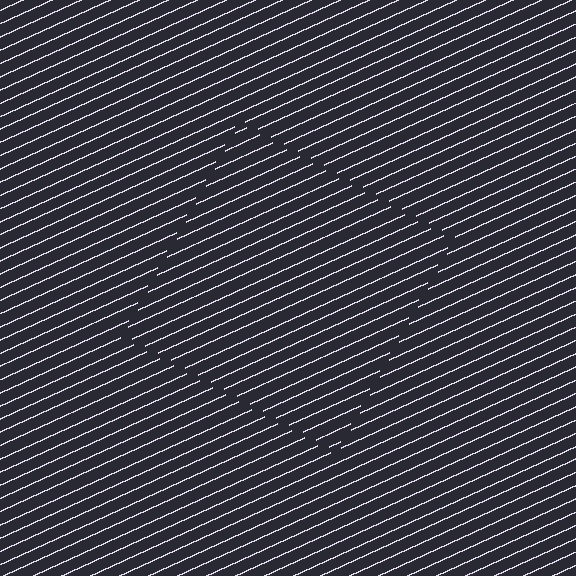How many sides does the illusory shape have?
4 sides — the line-ends trace a square.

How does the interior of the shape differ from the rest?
The interior of the shape contains the same grating, shifted by half a period — the contour is defined by the phase discontinuity where line-ends from the inner and outer gratings abut.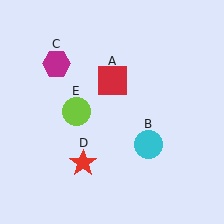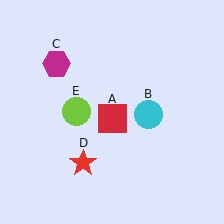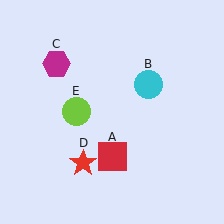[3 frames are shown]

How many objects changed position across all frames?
2 objects changed position: red square (object A), cyan circle (object B).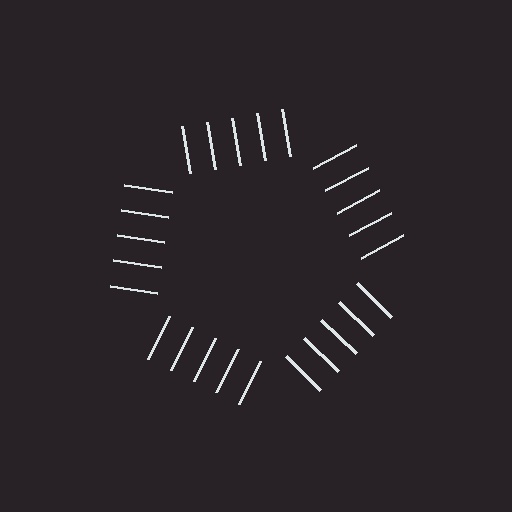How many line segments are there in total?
25 — 5 along each of the 5 edges.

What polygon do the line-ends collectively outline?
An illusory pentagon — the line segments terminate on its edges but no continuous stroke is drawn.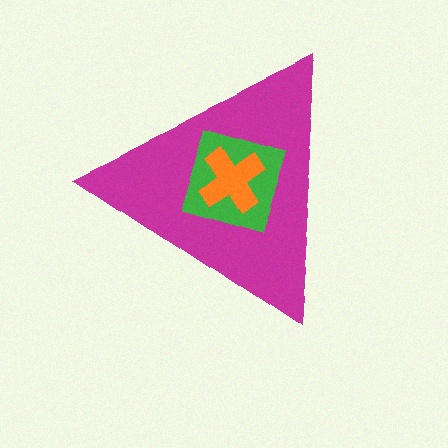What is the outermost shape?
The magenta triangle.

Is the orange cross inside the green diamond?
Yes.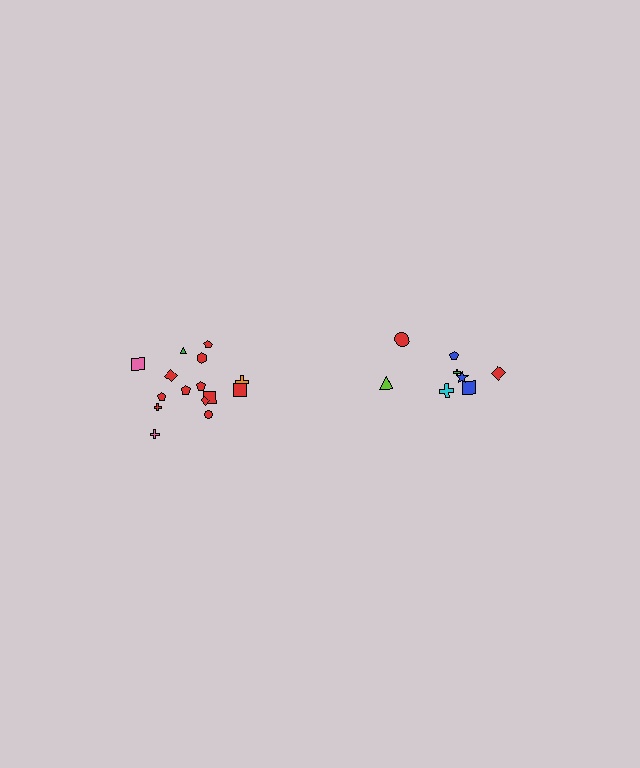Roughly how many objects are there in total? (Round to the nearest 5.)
Roughly 25 objects in total.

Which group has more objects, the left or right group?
The left group.